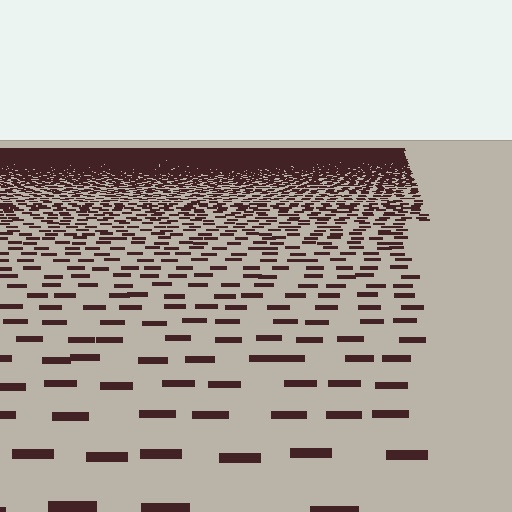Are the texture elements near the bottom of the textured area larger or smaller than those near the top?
Larger. Near the bottom, elements are closer to the viewer and appear at a bigger on-screen size.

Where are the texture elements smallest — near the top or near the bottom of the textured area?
Near the top.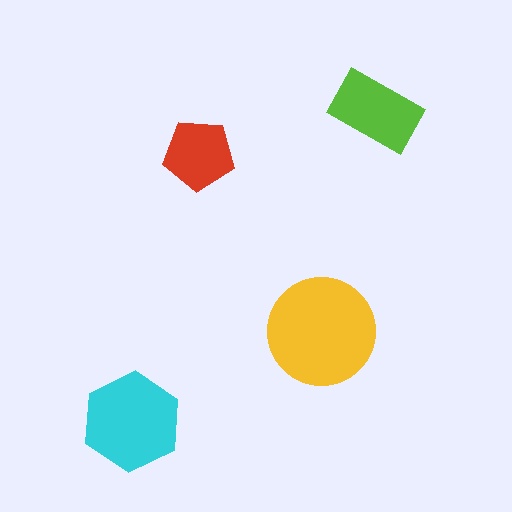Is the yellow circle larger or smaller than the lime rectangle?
Larger.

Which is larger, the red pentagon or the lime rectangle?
The lime rectangle.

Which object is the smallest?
The red pentagon.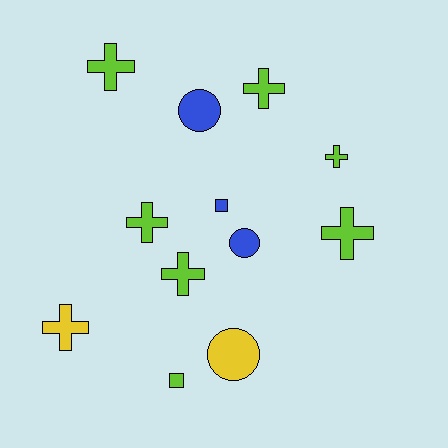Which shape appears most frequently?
Cross, with 7 objects.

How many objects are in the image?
There are 12 objects.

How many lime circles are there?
There are no lime circles.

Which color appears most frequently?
Lime, with 7 objects.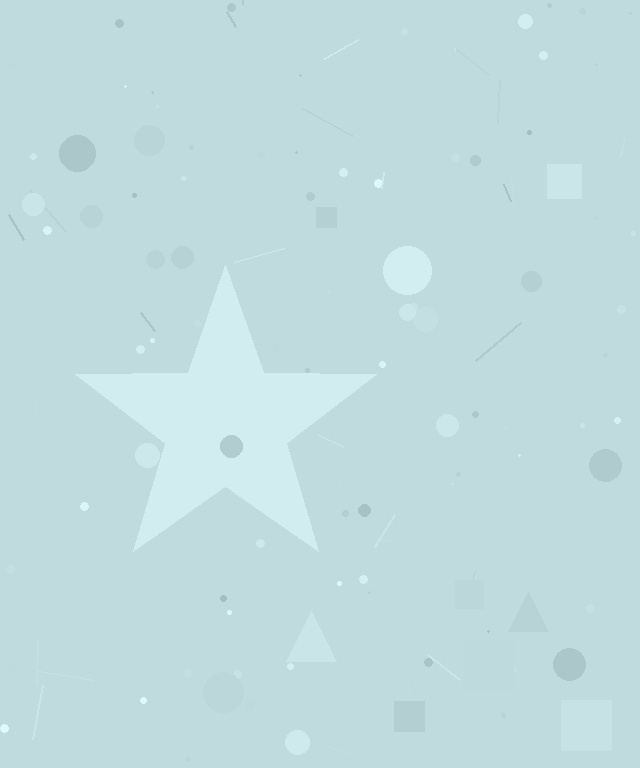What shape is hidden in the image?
A star is hidden in the image.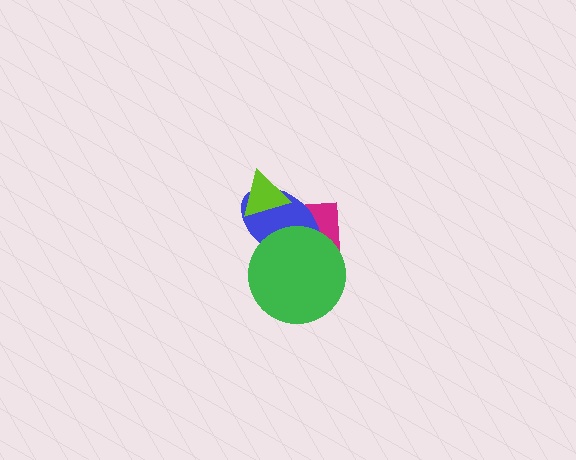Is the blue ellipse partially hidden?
Yes, it is partially covered by another shape.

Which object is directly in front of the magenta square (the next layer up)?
The blue ellipse is directly in front of the magenta square.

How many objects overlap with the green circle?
2 objects overlap with the green circle.